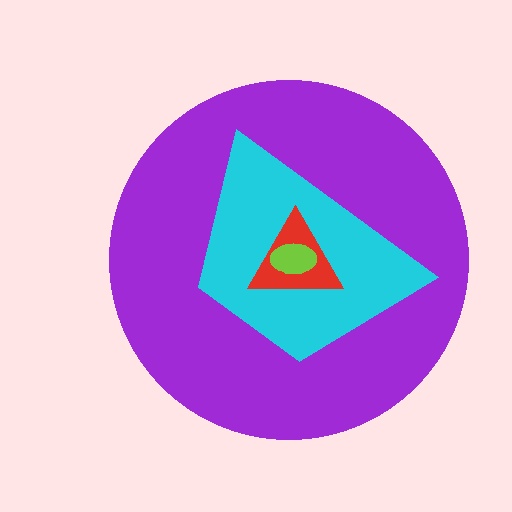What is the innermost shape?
The lime ellipse.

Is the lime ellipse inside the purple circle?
Yes.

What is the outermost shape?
The purple circle.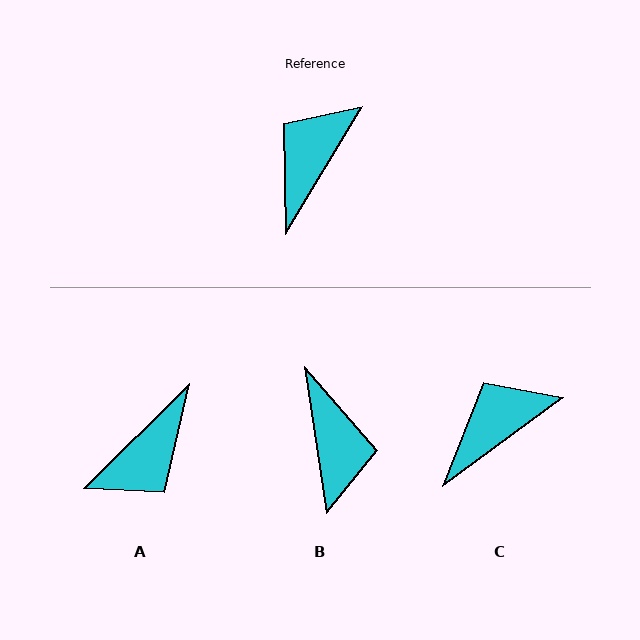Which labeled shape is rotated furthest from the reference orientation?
A, about 166 degrees away.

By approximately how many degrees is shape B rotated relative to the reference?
Approximately 140 degrees clockwise.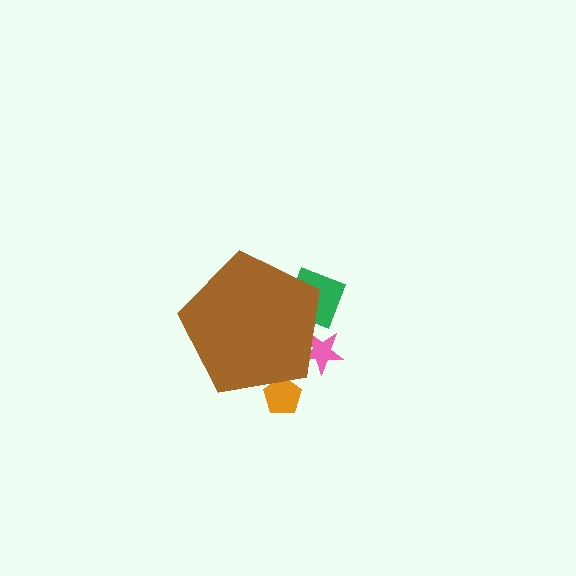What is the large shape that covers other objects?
A brown pentagon.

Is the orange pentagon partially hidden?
Yes, the orange pentagon is partially hidden behind the brown pentagon.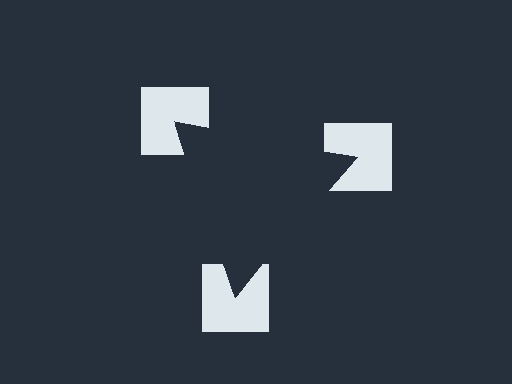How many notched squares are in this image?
There are 3 — one at each vertex of the illusory triangle.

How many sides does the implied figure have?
3 sides.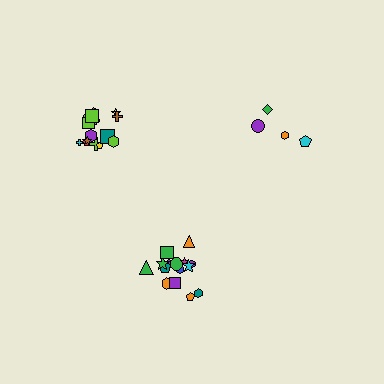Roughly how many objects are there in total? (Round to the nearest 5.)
Roughly 35 objects in total.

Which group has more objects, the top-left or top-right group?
The top-left group.